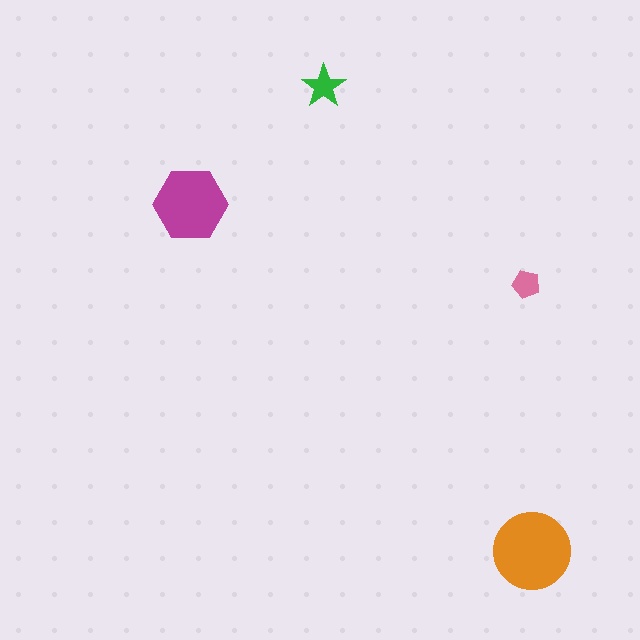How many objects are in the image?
There are 4 objects in the image.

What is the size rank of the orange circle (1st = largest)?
1st.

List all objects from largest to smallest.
The orange circle, the magenta hexagon, the green star, the pink pentagon.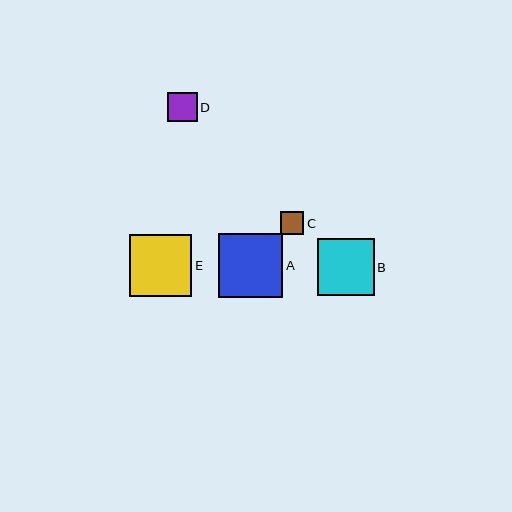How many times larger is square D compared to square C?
Square D is approximately 1.3 times the size of square C.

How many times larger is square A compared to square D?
Square A is approximately 2.2 times the size of square D.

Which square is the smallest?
Square C is the smallest with a size of approximately 23 pixels.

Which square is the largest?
Square A is the largest with a size of approximately 64 pixels.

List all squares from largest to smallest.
From largest to smallest: A, E, B, D, C.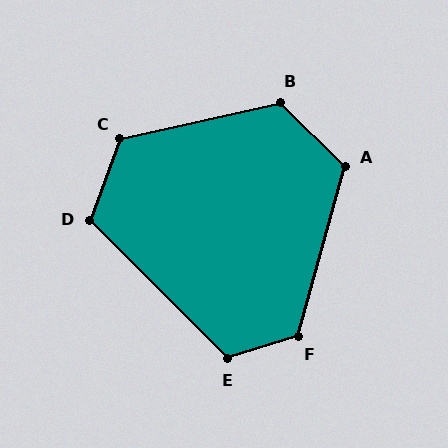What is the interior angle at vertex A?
Approximately 119 degrees (obtuse).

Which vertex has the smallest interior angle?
D, at approximately 115 degrees.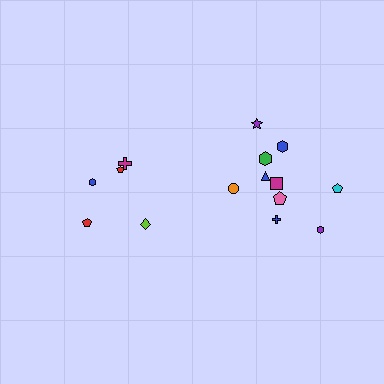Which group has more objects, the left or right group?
The right group.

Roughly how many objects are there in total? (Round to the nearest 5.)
Roughly 15 objects in total.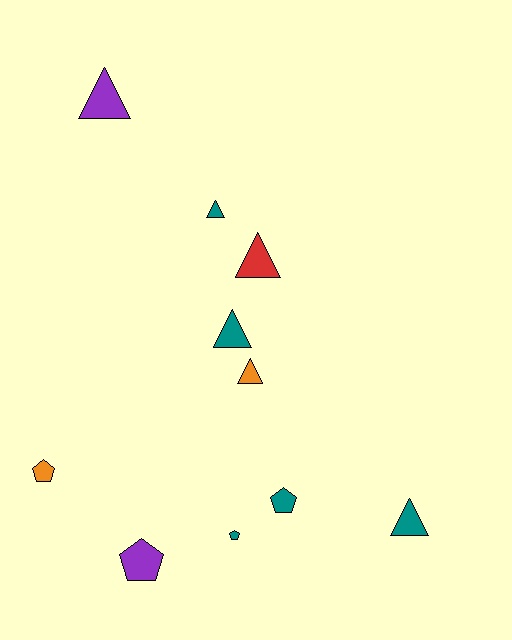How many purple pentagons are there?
There is 1 purple pentagon.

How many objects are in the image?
There are 10 objects.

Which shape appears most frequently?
Triangle, with 6 objects.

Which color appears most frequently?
Teal, with 5 objects.